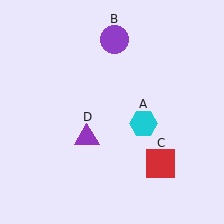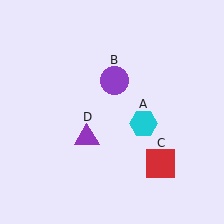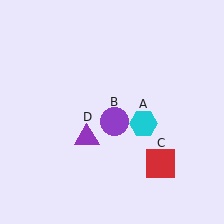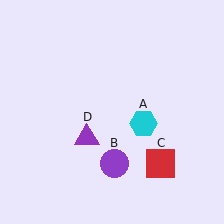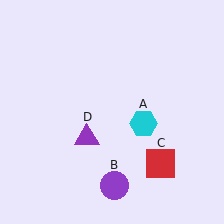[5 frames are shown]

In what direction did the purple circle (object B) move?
The purple circle (object B) moved down.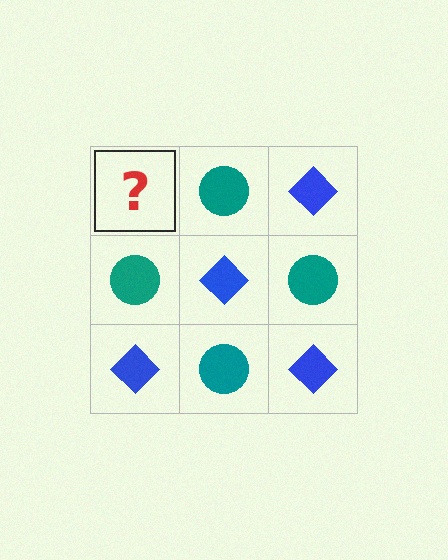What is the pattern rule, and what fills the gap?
The rule is that it alternates blue diamond and teal circle in a checkerboard pattern. The gap should be filled with a blue diamond.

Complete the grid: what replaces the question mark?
The question mark should be replaced with a blue diamond.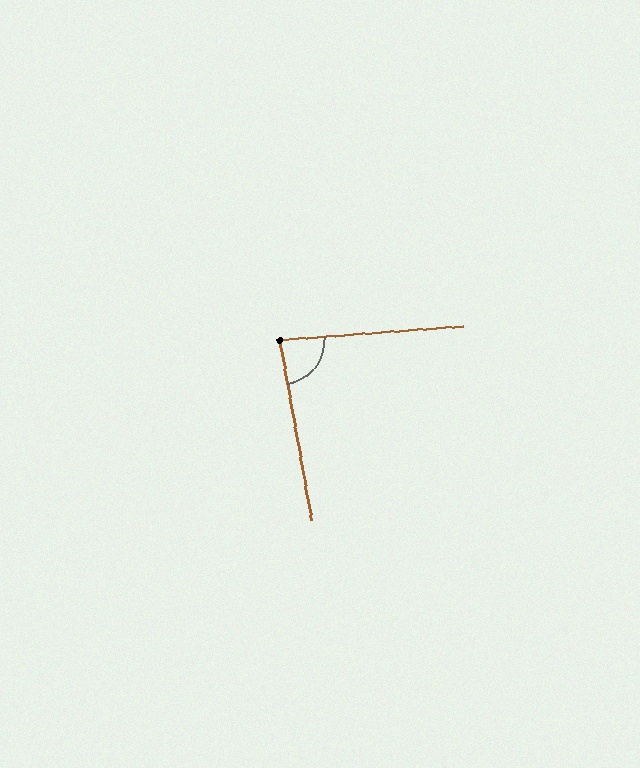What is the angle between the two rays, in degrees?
Approximately 84 degrees.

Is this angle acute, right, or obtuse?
It is acute.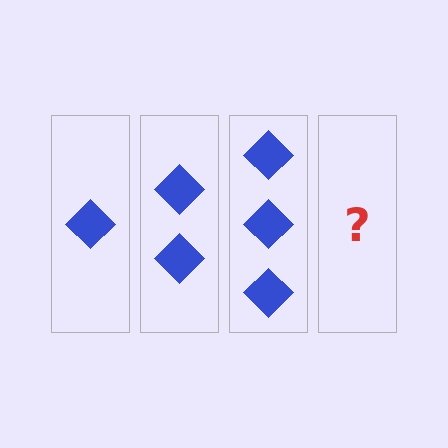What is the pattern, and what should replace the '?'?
The pattern is that each step adds one more diamond. The '?' should be 4 diamonds.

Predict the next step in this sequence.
The next step is 4 diamonds.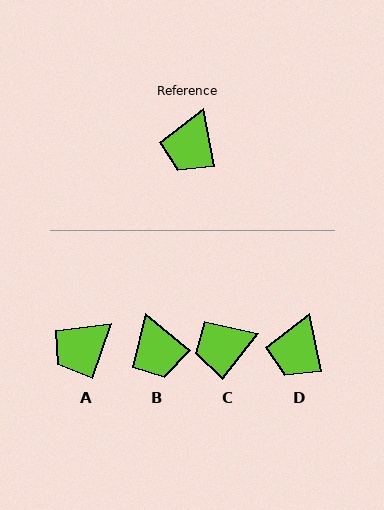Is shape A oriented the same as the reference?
No, it is off by about 30 degrees.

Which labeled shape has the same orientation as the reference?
D.